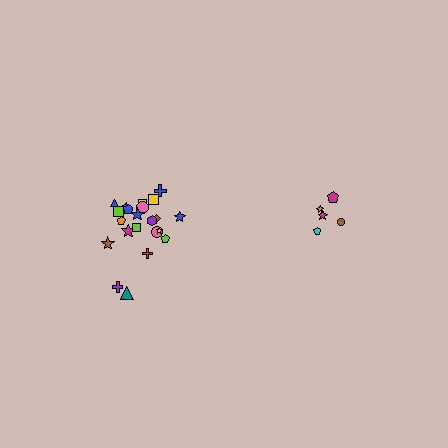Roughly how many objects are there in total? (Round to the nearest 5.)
Roughly 25 objects in total.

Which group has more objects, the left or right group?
The left group.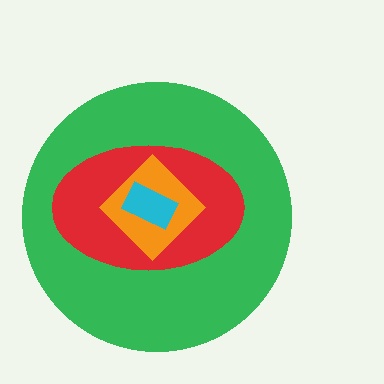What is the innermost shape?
The cyan rectangle.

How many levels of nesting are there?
4.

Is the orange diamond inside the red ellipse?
Yes.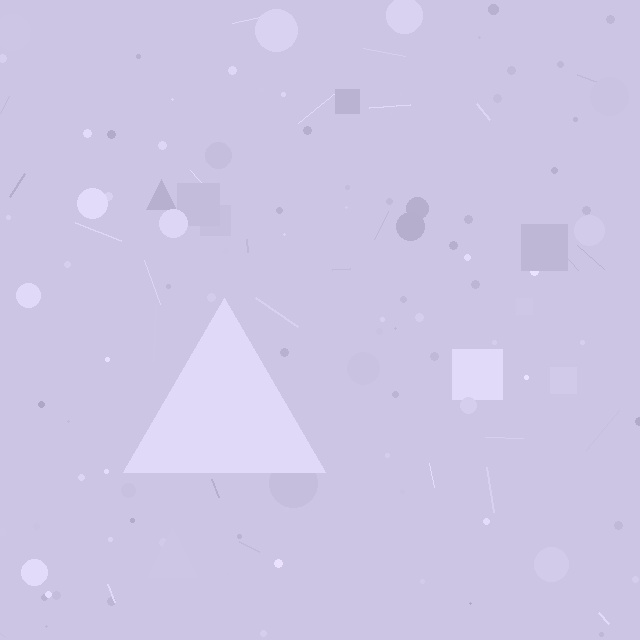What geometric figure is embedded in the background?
A triangle is embedded in the background.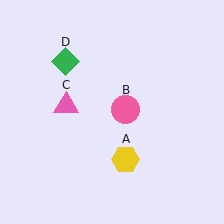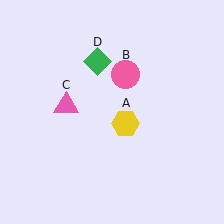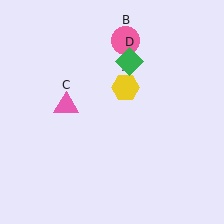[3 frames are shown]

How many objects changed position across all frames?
3 objects changed position: yellow hexagon (object A), pink circle (object B), green diamond (object D).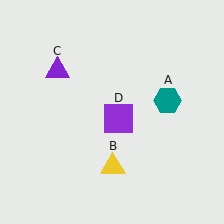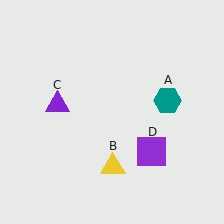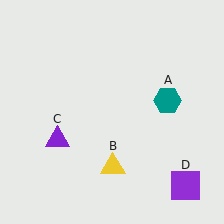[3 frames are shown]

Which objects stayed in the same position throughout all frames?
Teal hexagon (object A) and yellow triangle (object B) remained stationary.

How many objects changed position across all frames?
2 objects changed position: purple triangle (object C), purple square (object D).